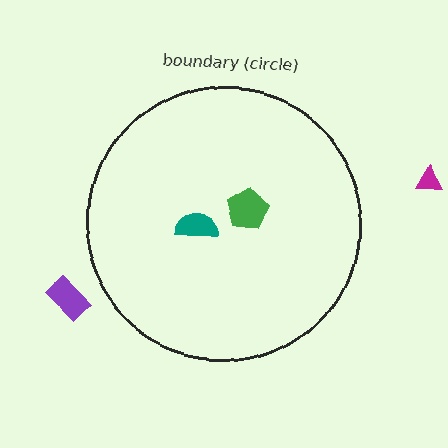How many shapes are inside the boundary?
2 inside, 2 outside.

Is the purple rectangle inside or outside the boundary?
Outside.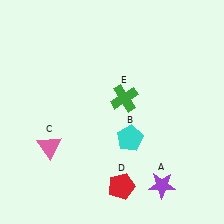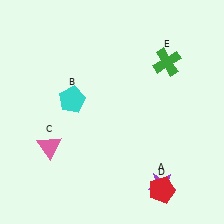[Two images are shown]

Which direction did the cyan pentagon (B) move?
The cyan pentagon (B) moved left.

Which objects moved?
The objects that moved are: the cyan pentagon (B), the red pentagon (D), the green cross (E).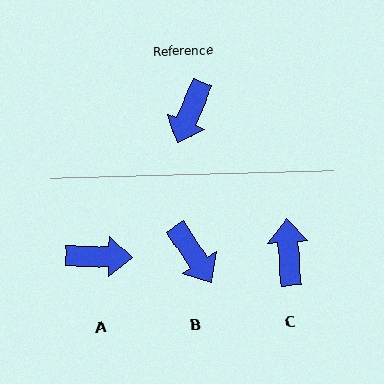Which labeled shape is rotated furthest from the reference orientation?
C, about 153 degrees away.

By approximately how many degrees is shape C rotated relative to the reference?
Approximately 153 degrees clockwise.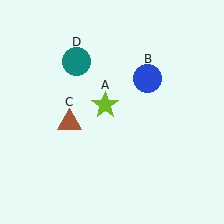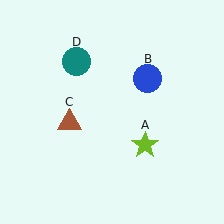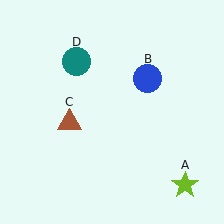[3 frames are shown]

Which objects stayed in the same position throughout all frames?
Blue circle (object B) and brown triangle (object C) and teal circle (object D) remained stationary.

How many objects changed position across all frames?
1 object changed position: lime star (object A).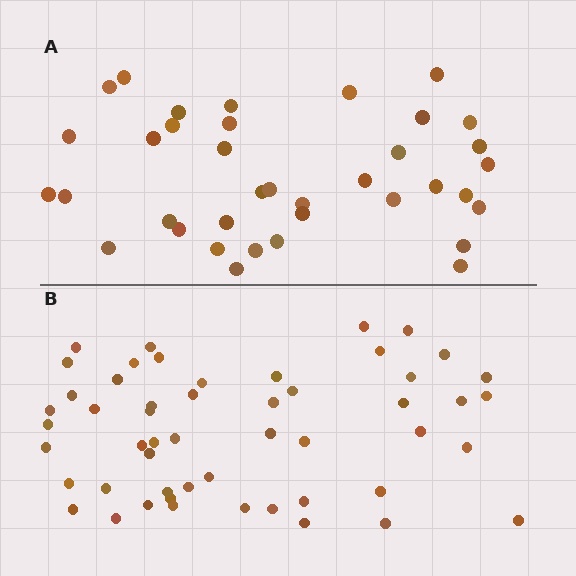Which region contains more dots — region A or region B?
Region B (the bottom region) has more dots.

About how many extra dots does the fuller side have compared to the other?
Region B has approximately 15 more dots than region A.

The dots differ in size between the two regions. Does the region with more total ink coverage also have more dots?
No. Region A has more total ink coverage because its dots are larger, but region B actually contains more individual dots. Total area can be misleading — the number of items is what matters here.